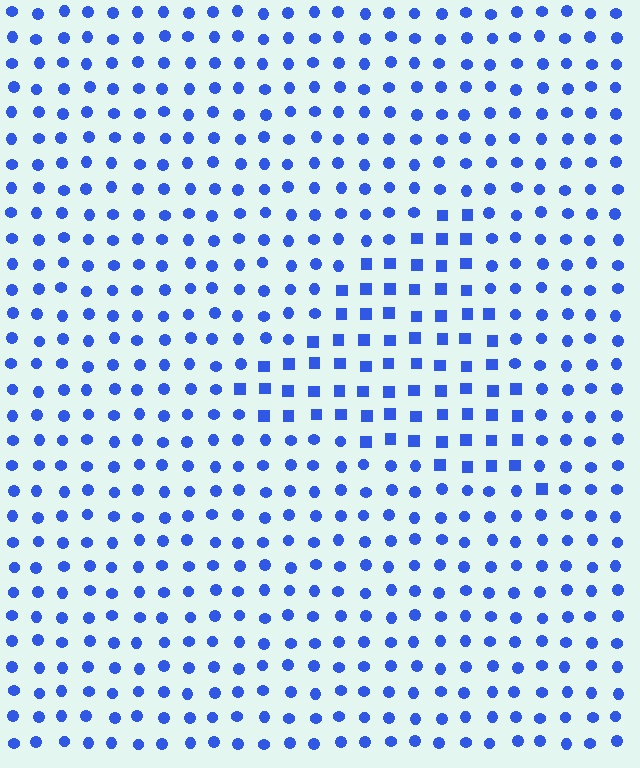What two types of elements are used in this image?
The image uses squares inside the triangle region and circles outside it.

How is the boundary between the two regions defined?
The boundary is defined by a change in element shape: squares inside vs. circles outside. All elements share the same color and spacing.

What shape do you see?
I see a triangle.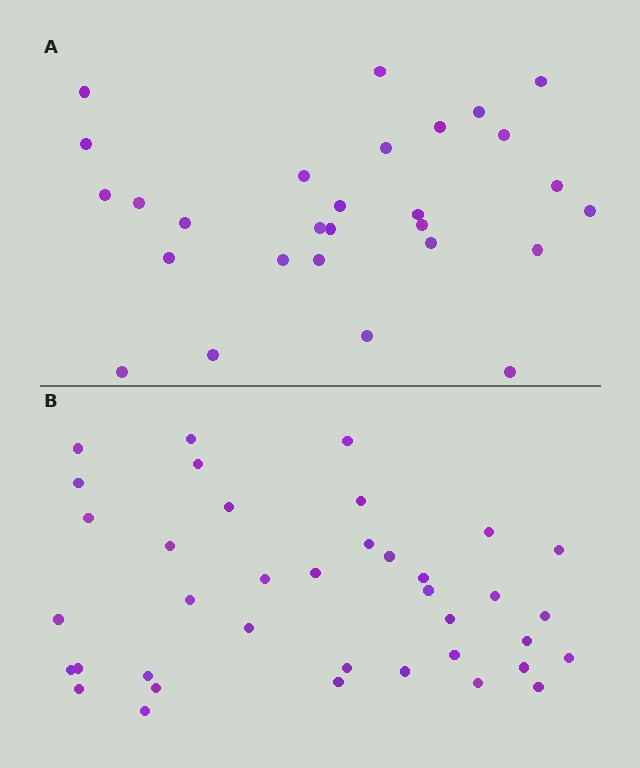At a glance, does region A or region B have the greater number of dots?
Region B (the bottom region) has more dots.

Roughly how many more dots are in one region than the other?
Region B has roughly 10 or so more dots than region A.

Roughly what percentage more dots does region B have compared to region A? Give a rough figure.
About 35% more.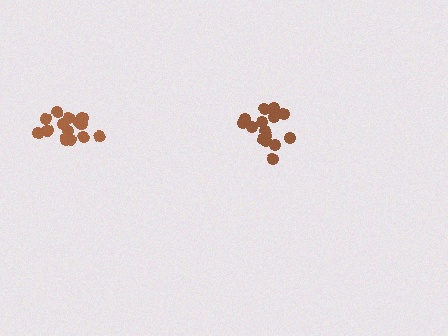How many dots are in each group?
Group 1: 15 dots, Group 2: 15 dots (30 total).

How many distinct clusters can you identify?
There are 2 distinct clusters.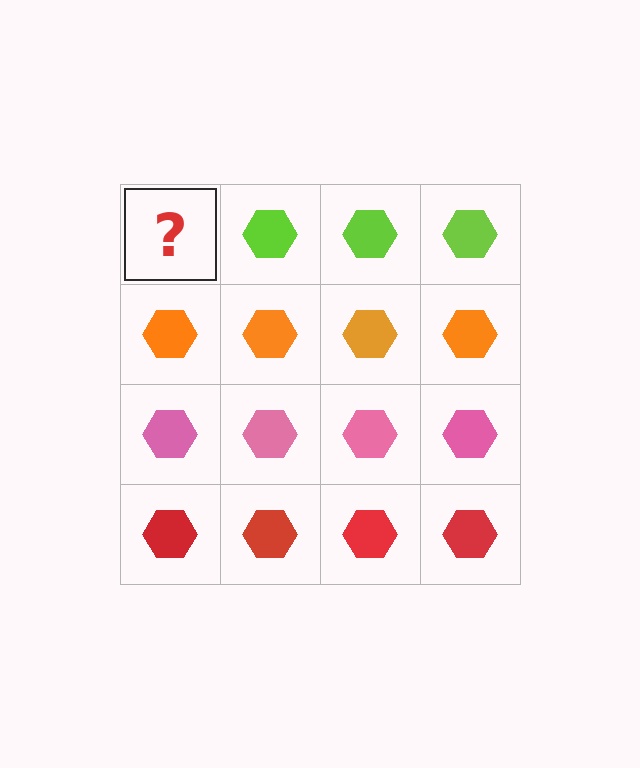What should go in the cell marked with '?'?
The missing cell should contain a lime hexagon.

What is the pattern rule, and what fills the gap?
The rule is that each row has a consistent color. The gap should be filled with a lime hexagon.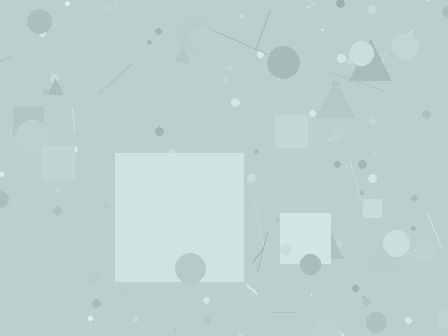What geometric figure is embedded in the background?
A square is embedded in the background.